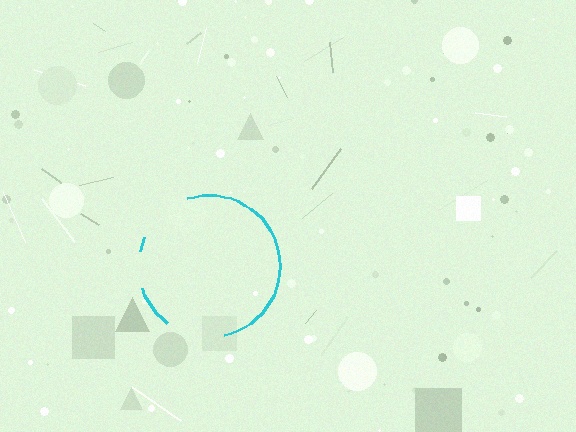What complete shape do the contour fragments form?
The contour fragments form a circle.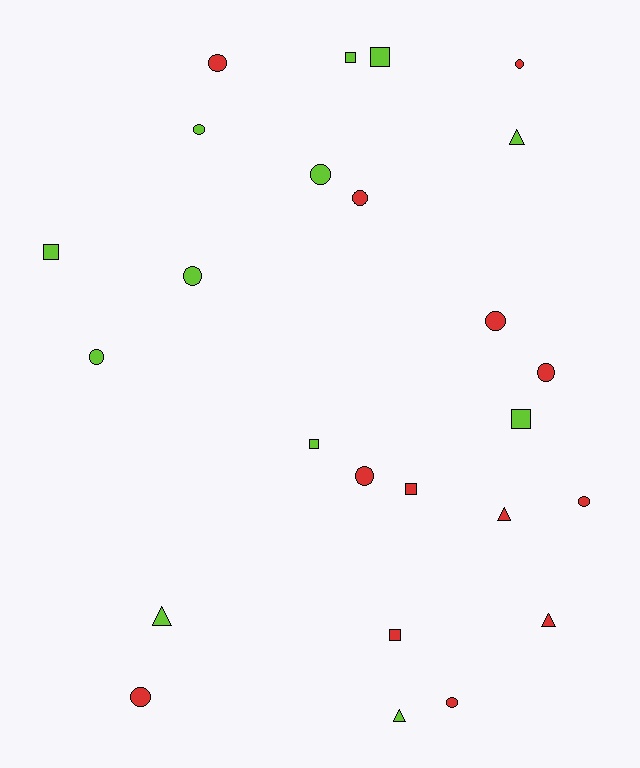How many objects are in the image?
There are 25 objects.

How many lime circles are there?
There are 4 lime circles.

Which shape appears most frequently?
Circle, with 13 objects.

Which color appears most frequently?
Red, with 13 objects.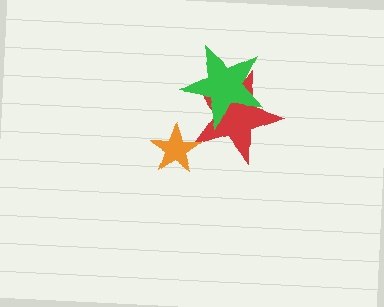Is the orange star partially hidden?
No, no other shape covers it.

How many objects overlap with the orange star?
1 object overlaps with the orange star.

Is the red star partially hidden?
Yes, it is partially covered by another shape.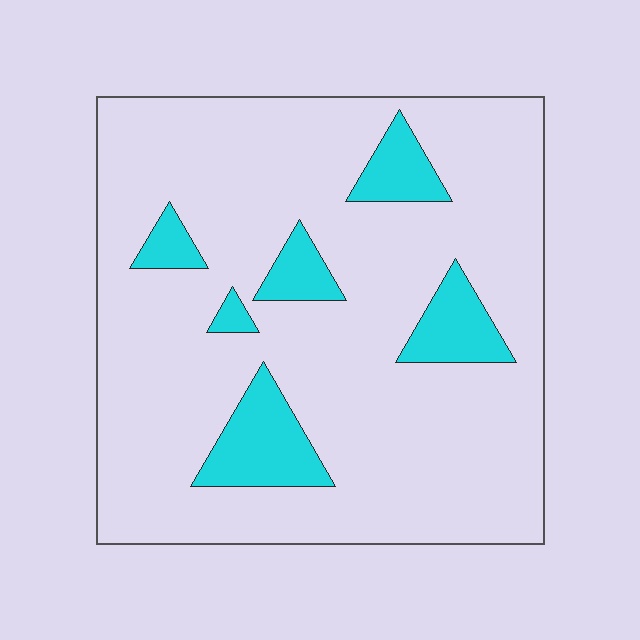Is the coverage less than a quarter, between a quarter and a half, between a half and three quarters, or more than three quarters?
Less than a quarter.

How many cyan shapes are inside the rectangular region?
6.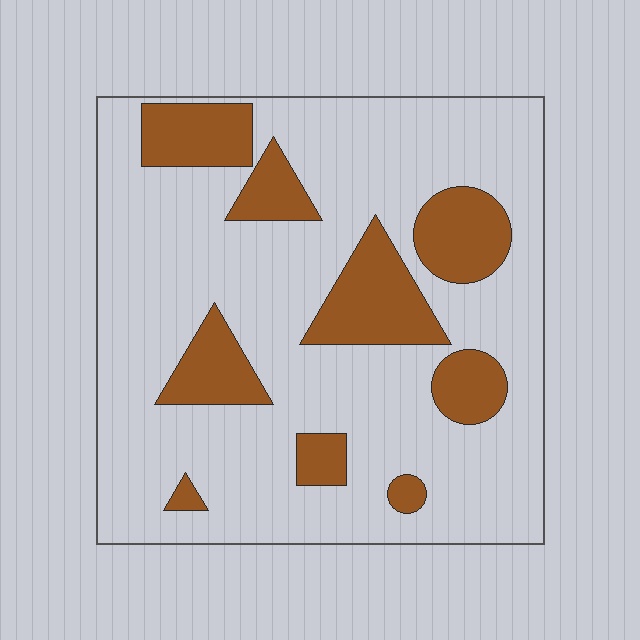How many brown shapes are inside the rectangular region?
9.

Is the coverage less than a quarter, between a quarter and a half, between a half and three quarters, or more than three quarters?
Less than a quarter.